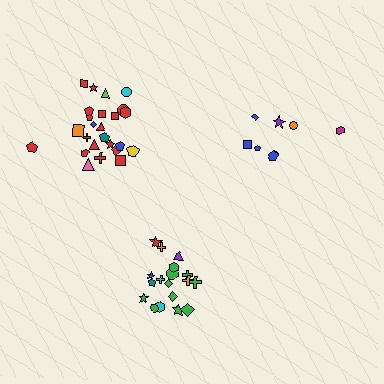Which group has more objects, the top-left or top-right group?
The top-left group.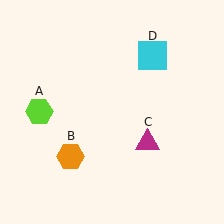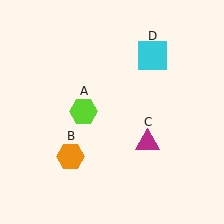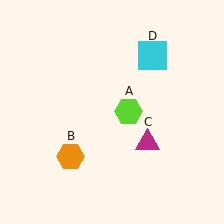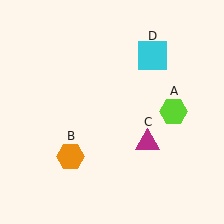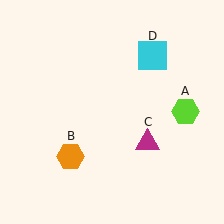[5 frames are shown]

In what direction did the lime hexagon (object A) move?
The lime hexagon (object A) moved right.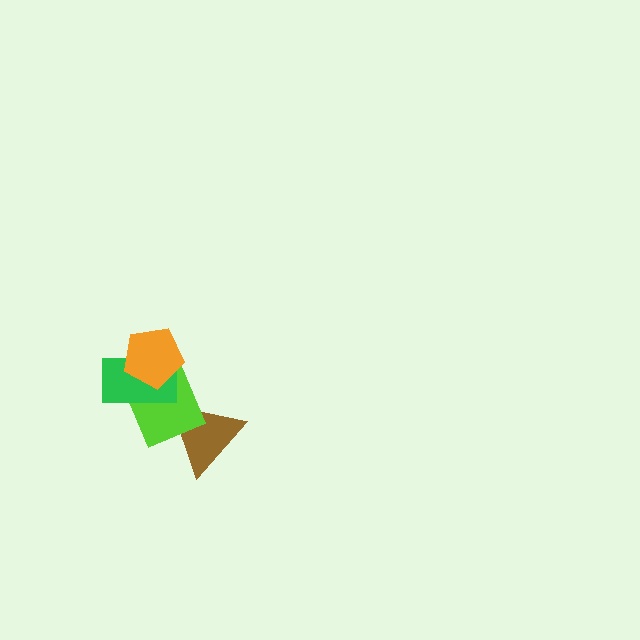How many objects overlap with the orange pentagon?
2 objects overlap with the orange pentagon.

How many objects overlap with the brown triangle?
1 object overlaps with the brown triangle.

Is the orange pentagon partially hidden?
No, no other shape covers it.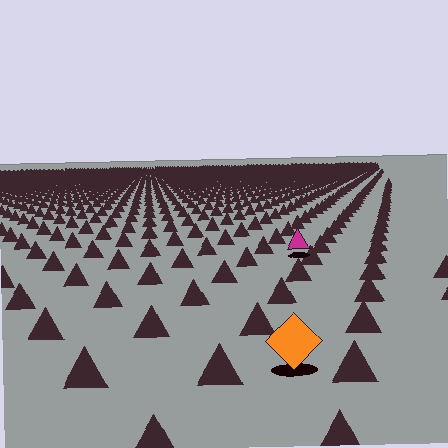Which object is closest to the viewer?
The orange diamond is closest. The texture marks near it are larger and more spread out.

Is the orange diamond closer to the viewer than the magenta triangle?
Yes. The orange diamond is closer — you can tell from the texture gradient: the ground texture is coarser near it.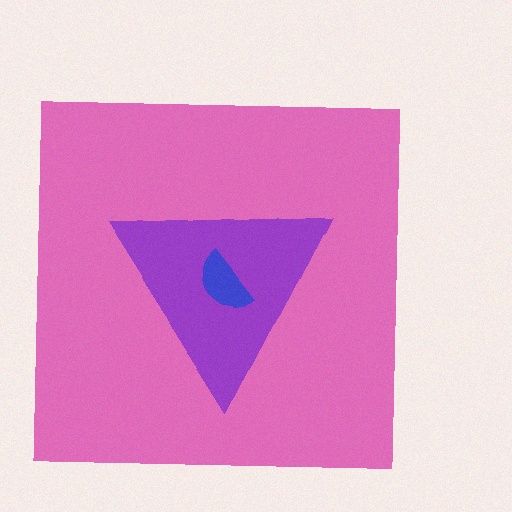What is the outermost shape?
The pink square.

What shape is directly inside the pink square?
The purple triangle.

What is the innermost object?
The blue semicircle.